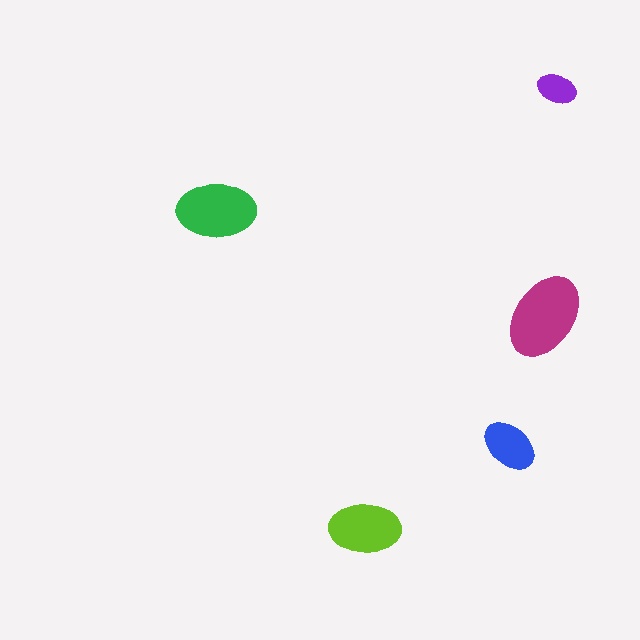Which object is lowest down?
The lime ellipse is bottommost.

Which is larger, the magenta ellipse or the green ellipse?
The magenta one.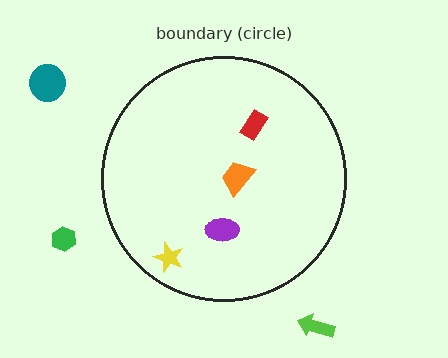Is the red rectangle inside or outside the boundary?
Inside.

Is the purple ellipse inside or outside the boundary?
Inside.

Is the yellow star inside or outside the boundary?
Inside.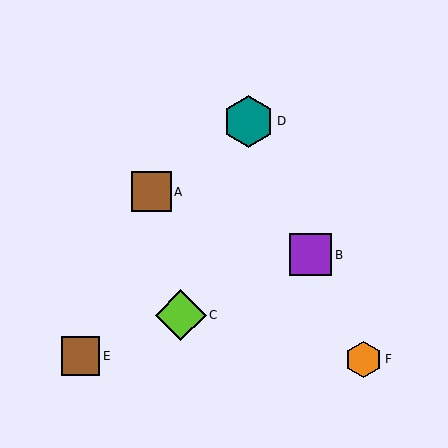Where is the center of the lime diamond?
The center of the lime diamond is at (181, 315).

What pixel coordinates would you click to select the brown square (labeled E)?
Click at (81, 356) to select the brown square E.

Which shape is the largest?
The teal hexagon (labeled D) is the largest.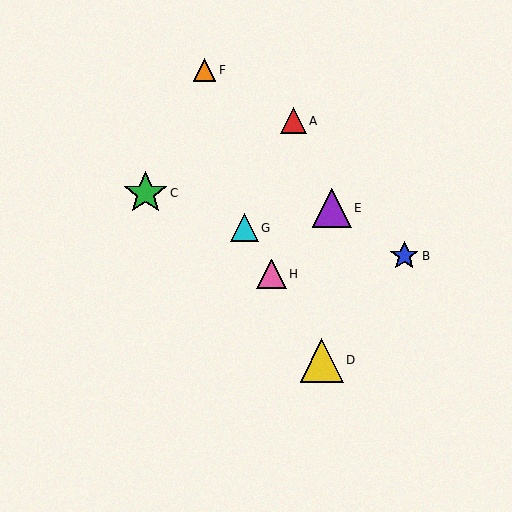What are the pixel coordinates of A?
Object A is at (293, 121).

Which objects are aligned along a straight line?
Objects D, G, H are aligned along a straight line.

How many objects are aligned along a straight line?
3 objects (D, G, H) are aligned along a straight line.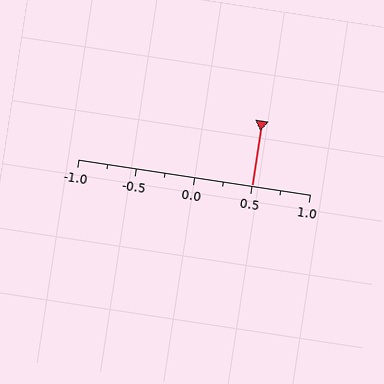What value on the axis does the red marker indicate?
The marker indicates approximately 0.5.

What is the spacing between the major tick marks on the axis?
The major ticks are spaced 0.5 apart.